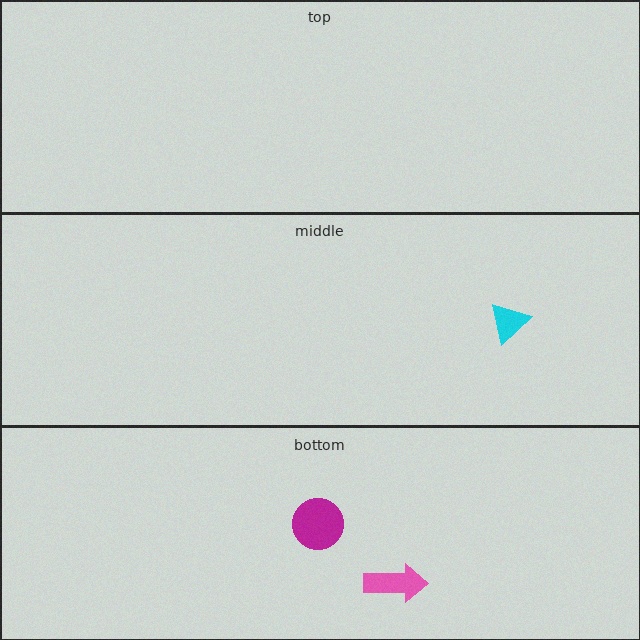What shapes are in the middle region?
The cyan triangle.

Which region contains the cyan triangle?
The middle region.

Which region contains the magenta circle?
The bottom region.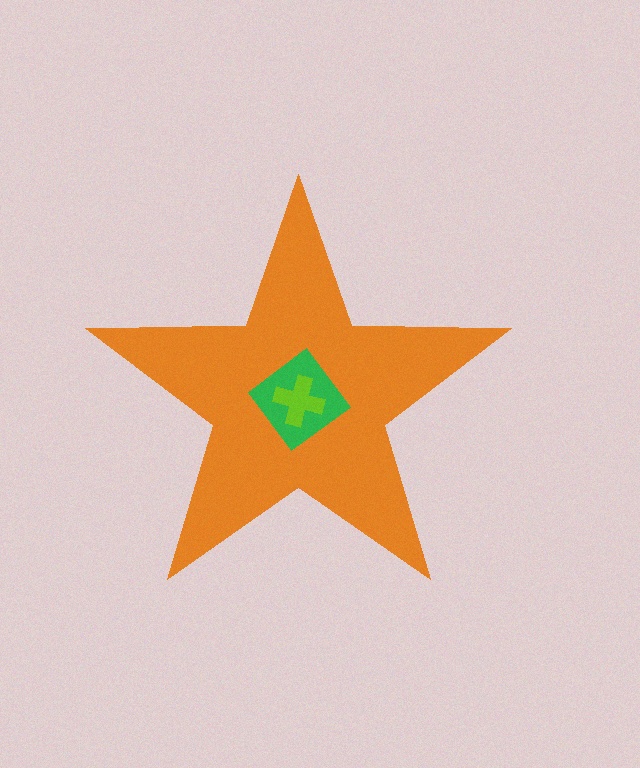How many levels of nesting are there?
3.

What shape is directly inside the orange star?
The green diamond.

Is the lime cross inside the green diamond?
Yes.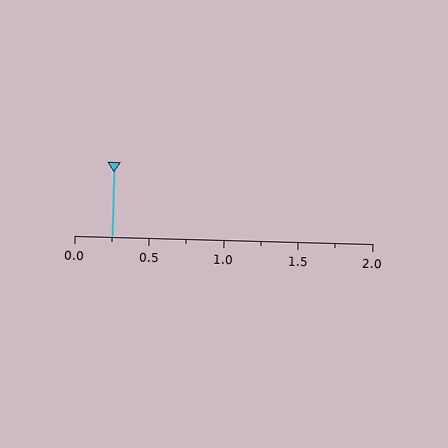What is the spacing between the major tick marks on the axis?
The major ticks are spaced 0.5 apart.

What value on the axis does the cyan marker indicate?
The marker indicates approximately 0.25.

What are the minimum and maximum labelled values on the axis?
The axis runs from 0.0 to 2.0.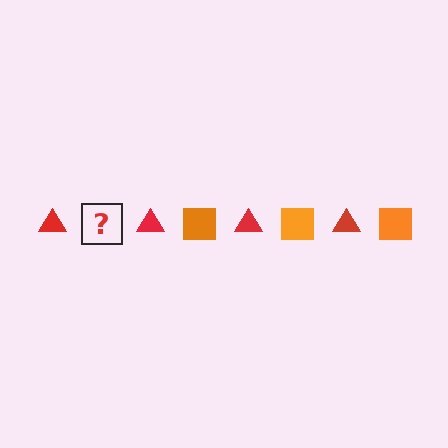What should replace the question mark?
The question mark should be replaced with an orange square.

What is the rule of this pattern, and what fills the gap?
The rule is that the pattern alternates between red triangle and orange square. The gap should be filled with an orange square.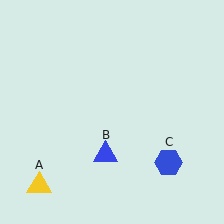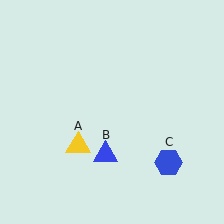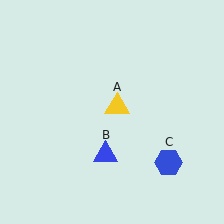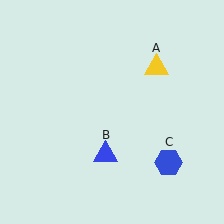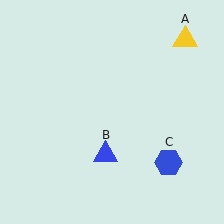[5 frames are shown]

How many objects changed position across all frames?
1 object changed position: yellow triangle (object A).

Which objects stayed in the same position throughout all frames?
Blue triangle (object B) and blue hexagon (object C) remained stationary.